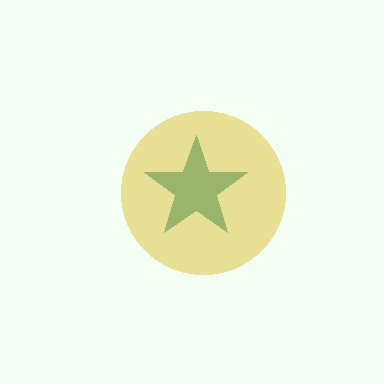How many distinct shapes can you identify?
There are 2 distinct shapes: a teal star, a yellow circle.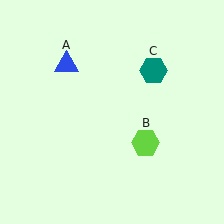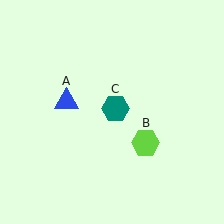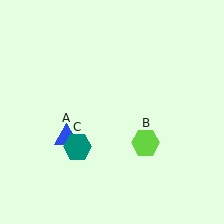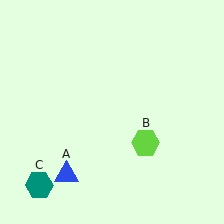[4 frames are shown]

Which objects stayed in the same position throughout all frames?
Lime hexagon (object B) remained stationary.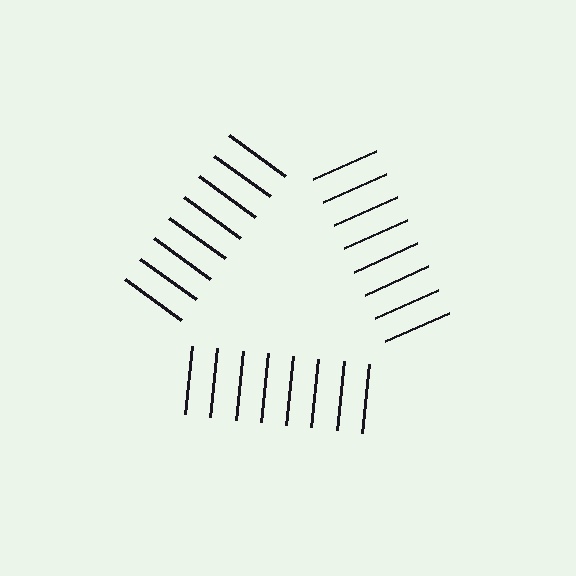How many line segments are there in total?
24 — 8 along each of the 3 edges.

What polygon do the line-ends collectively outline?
An illusory triangle — the line segments terminate on its edges but no continuous stroke is drawn.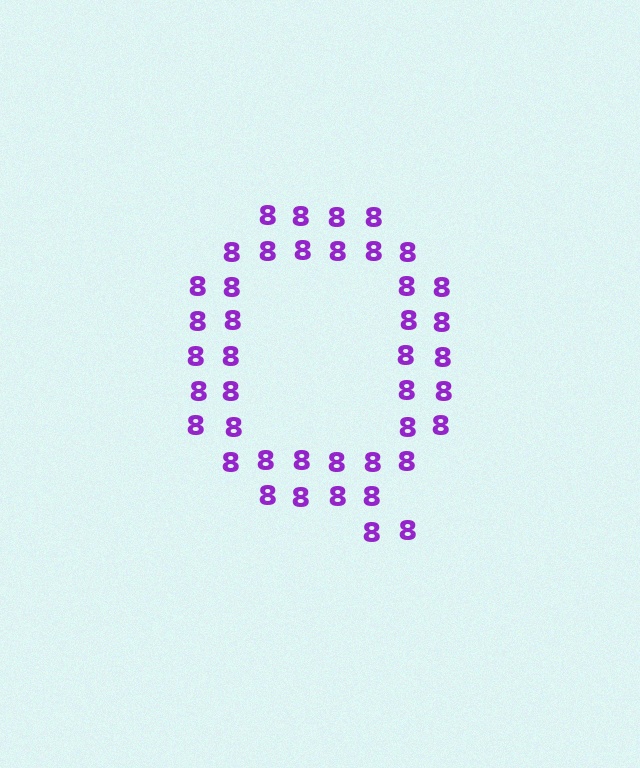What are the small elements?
The small elements are digit 8's.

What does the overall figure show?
The overall figure shows the letter Q.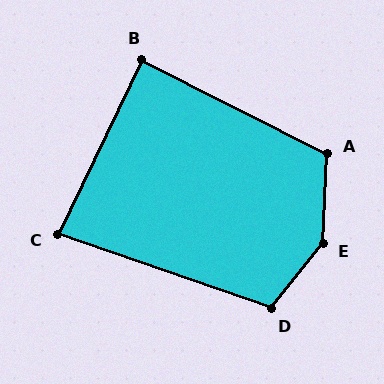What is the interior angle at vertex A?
Approximately 114 degrees (obtuse).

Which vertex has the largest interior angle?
E, at approximately 144 degrees.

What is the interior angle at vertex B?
Approximately 89 degrees (approximately right).